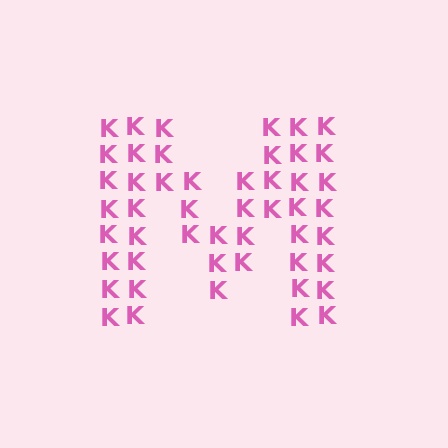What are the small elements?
The small elements are letter K's.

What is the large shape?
The large shape is the letter M.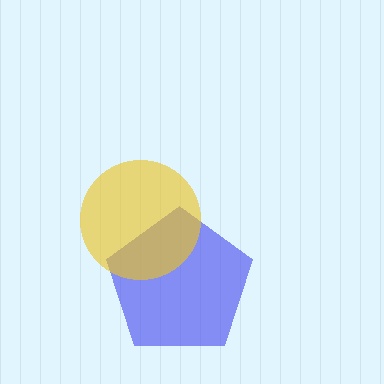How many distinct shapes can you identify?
There are 2 distinct shapes: a blue pentagon, a yellow circle.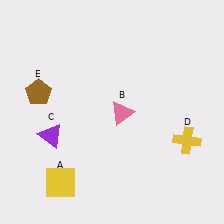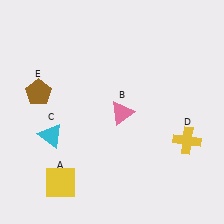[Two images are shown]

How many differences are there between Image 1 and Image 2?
There is 1 difference between the two images.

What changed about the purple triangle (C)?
In Image 1, C is purple. In Image 2, it changed to cyan.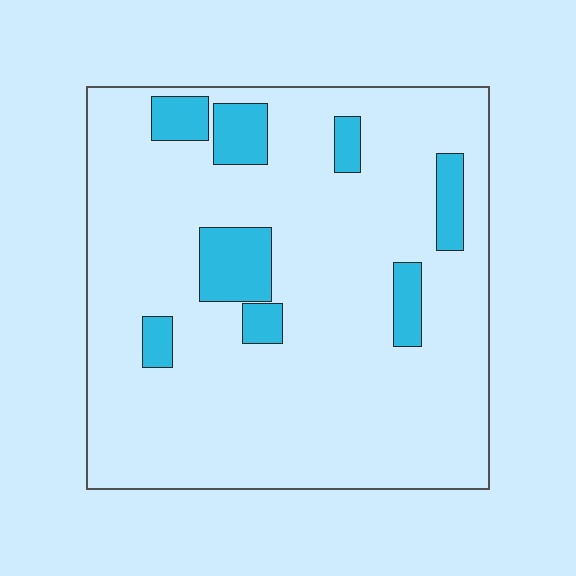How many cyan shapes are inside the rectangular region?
8.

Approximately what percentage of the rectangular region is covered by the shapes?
Approximately 15%.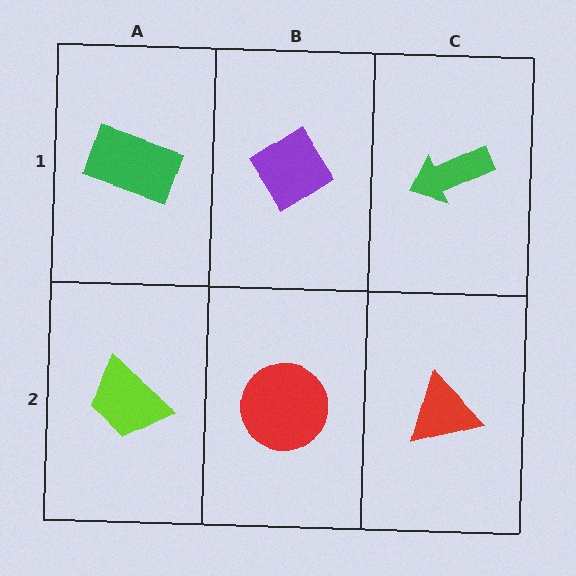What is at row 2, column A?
A lime trapezoid.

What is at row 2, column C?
A red triangle.